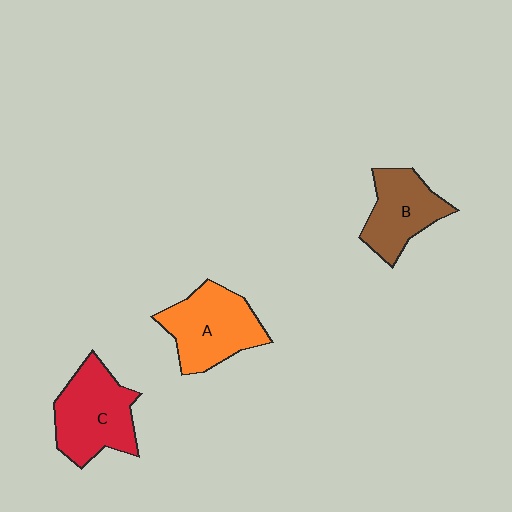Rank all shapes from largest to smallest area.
From largest to smallest: C (red), A (orange), B (brown).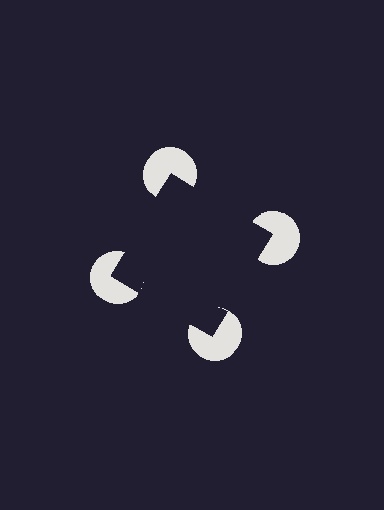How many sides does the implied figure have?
4 sides.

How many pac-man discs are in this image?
There are 4 — one at each vertex of the illusory square.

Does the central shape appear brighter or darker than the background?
It typically appears slightly darker than the background, even though no actual brightness change is drawn.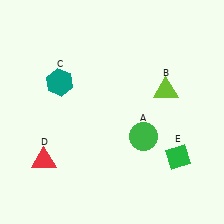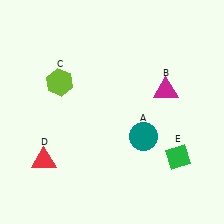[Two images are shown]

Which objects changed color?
A changed from green to teal. B changed from lime to magenta. C changed from teal to lime.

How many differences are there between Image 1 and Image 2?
There are 3 differences between the two images.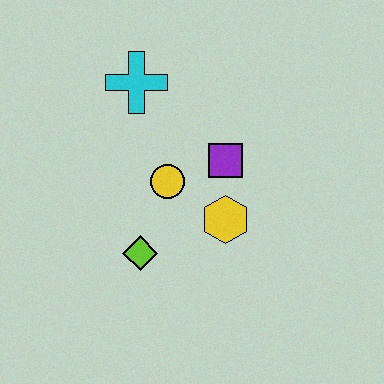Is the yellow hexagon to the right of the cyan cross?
Yes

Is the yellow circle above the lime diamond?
Yes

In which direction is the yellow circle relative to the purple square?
The yellow circle is to the left of the purple square.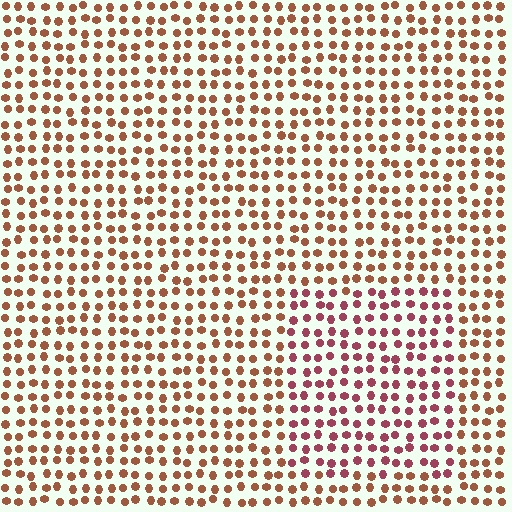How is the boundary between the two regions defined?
The boundary is defined purely by a slight shift in hue (about 34 degrees). Spacing, size, and orientation are identical on both sides.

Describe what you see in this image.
The image is filled with small brown elements in a uniform arrangement. A rectangle-shaped region is visible where the elements are tinted to a slightly different hue, forming a subtle color boundary.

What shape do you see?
I see a rectangle.